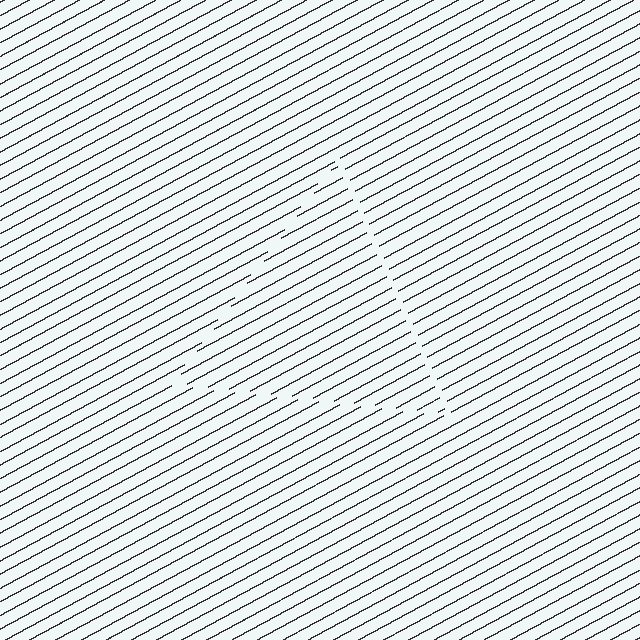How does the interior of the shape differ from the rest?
The interior of the shape contains the same grating, shifted by half a period — the contour is defined by the phase discontinuity where line-ends from the inner and outer gratings abut.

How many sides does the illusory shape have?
3 sides — the line-ends trace a triangle.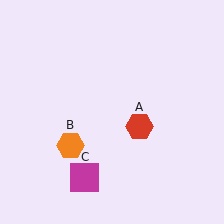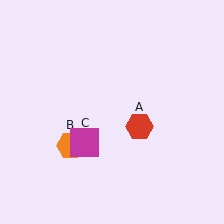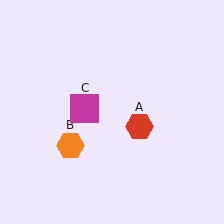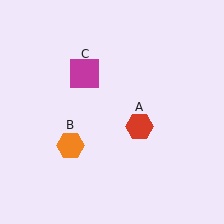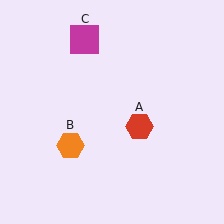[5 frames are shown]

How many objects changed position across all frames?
1 object changed position: magenta square (object C).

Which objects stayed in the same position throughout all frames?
Red hexagon (object A) and orange hexagon (object B) remained stationary.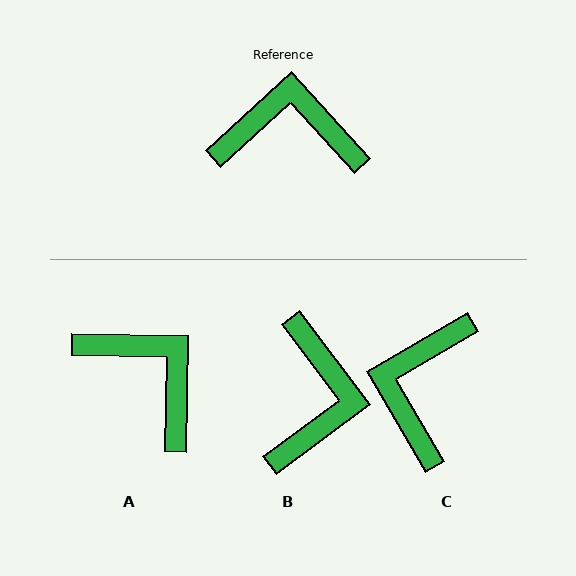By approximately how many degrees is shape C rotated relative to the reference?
Approximately 78 degrees counter-clockwise.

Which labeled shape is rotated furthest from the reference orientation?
B, about 96 degrees away.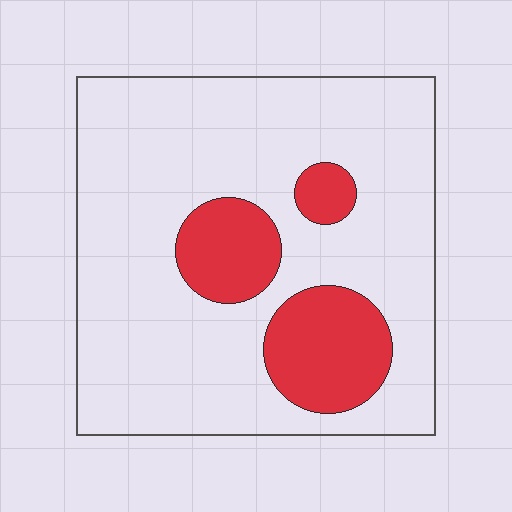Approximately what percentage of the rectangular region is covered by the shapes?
Approximately 20%.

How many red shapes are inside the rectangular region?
3.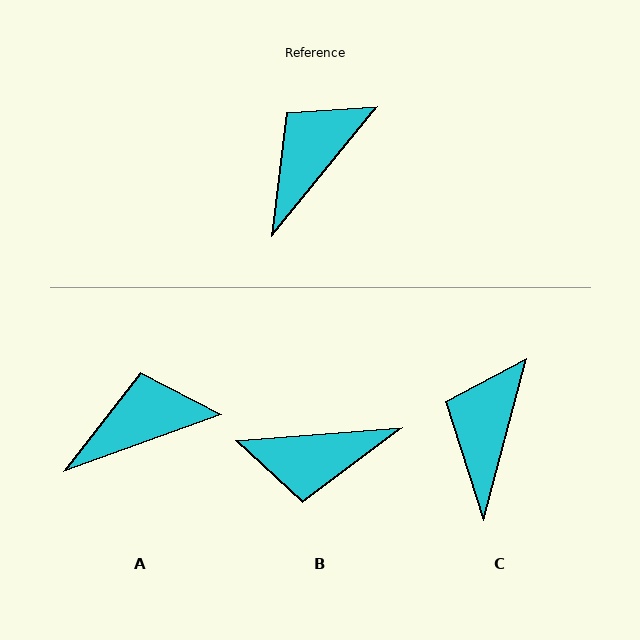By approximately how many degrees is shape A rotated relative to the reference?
Approximately 31 degrees clockwise.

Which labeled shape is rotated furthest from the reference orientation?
B, about 133 degrees away.